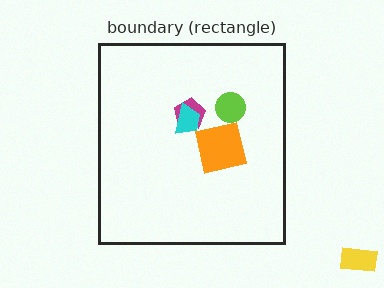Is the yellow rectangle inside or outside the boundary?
Outside.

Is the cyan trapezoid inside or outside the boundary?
Inside.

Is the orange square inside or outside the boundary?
Inside.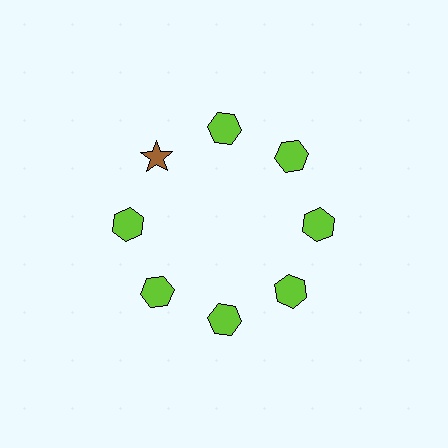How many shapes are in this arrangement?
There are 8 shapes arranged in a ring pattern.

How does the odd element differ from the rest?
It differs in both color (brown instead of lime) and shape (star instead of hexagon).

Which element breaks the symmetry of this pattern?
The brown star at roughly the 10 o'clock position breaks the symmetry. All other shapes are lime hexagons.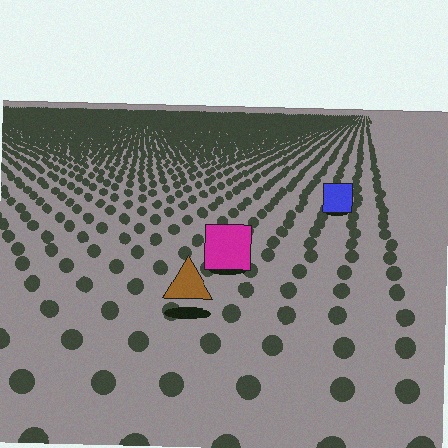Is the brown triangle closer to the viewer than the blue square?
Yes. The brown triangle is closer — you can tell from the texture gradient: the ground texture is coarser near it.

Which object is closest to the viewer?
The brown triangle is closest. The texture marks near it are larger and more spread out.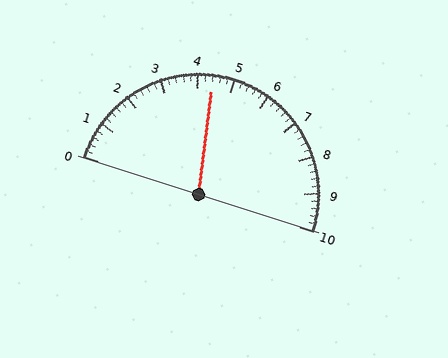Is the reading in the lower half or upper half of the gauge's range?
The reading is in the lower half of the range (0 to 10).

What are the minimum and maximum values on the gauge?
The gauge ranges from 0 to 10.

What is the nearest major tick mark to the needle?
The nearest major tick mark is 4.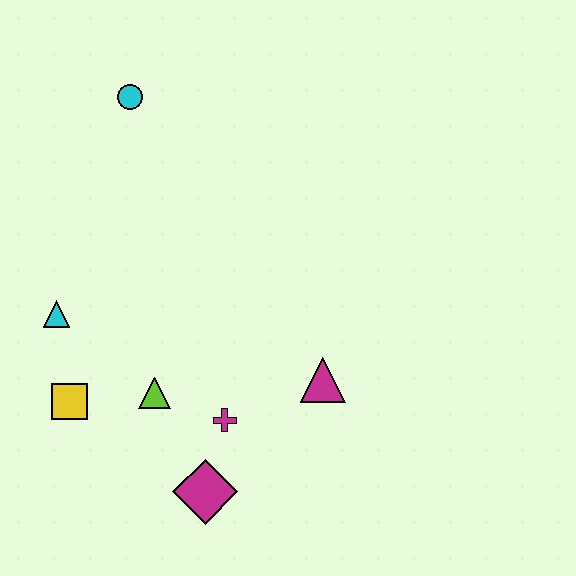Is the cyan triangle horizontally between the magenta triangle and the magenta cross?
No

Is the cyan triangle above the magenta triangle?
Yes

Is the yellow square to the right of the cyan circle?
No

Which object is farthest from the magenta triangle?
The cyan circle is farthest from the magenta triangle.